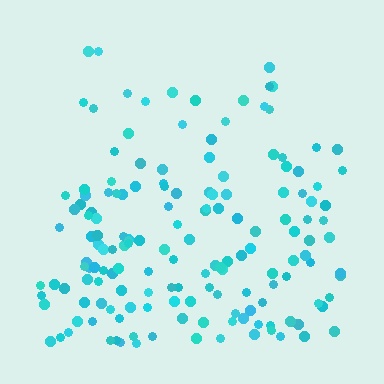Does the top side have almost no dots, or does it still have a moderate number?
Still a moderate number, just noticeably fewer than the bottom.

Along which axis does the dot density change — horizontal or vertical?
Vertical.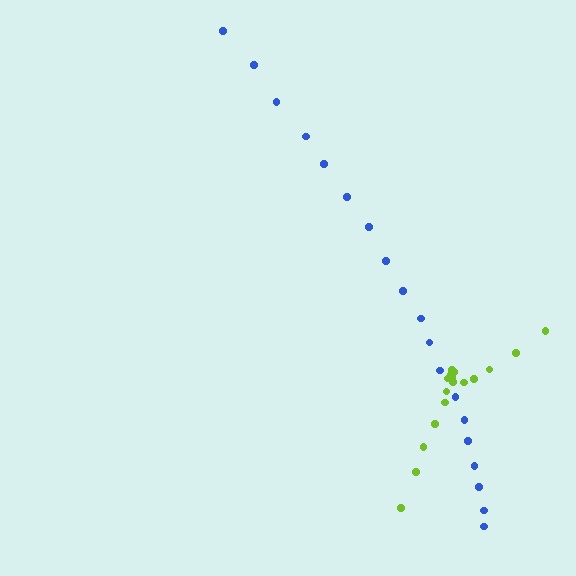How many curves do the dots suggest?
There are 2 distinct paths.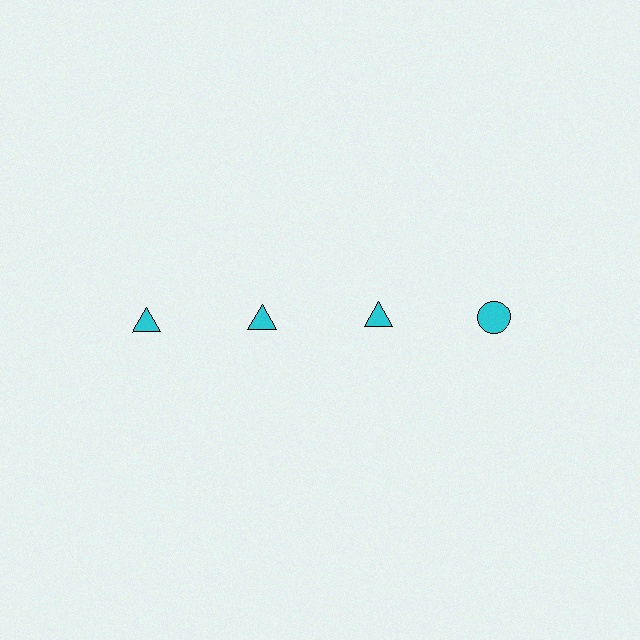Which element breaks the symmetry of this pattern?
The cyan circle in the top row, second from right column breaks the symmetry. All other shapes are cyan triangles.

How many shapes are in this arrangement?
There are 4 shapes arranged in a grid pattern.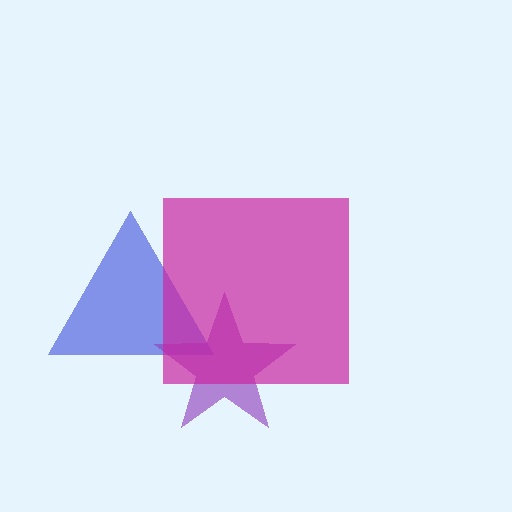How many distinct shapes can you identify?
There are 3 distinct shapes: a blue triangle, a purple star, a magenta square.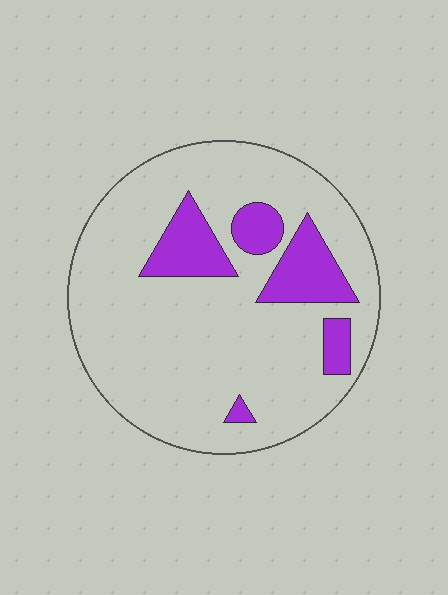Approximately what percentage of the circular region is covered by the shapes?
Approximately 15%.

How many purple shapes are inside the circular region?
5.